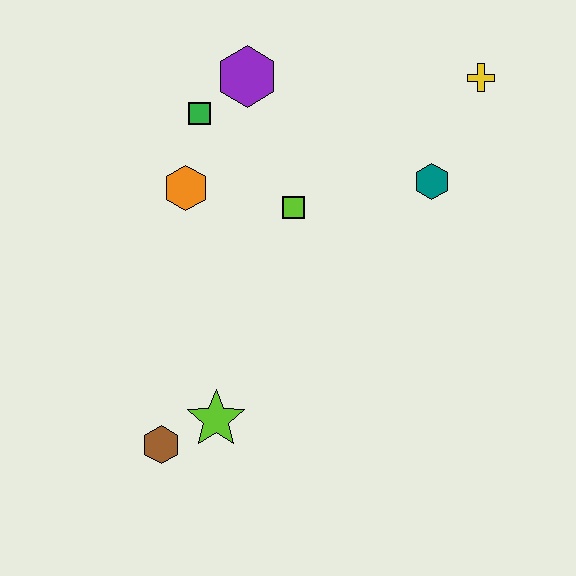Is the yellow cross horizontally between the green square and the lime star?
No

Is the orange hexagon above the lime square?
Yes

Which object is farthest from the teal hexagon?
The brown hexagon is farthest from the teal hexagon.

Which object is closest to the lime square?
The orange hexagon is closest to the lime square.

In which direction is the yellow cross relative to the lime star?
The yellow cross is above the lime star.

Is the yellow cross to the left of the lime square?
No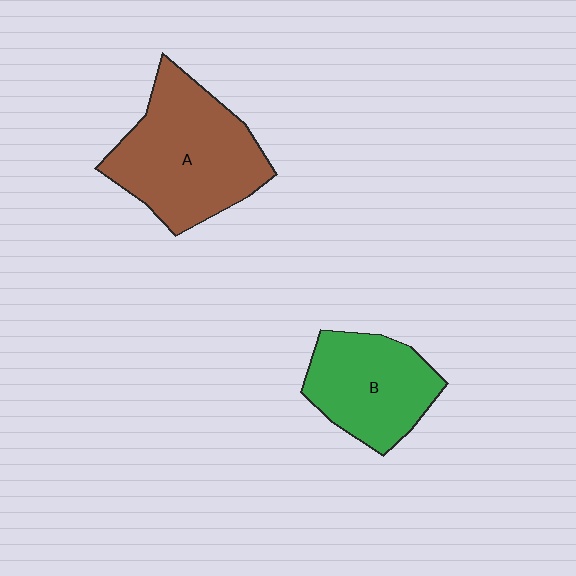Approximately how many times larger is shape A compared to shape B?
Approximately 1.4 times.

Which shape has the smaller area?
Shape B (green).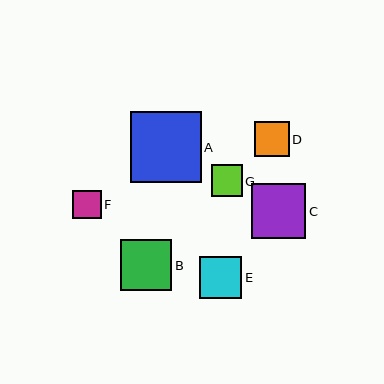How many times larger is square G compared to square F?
Square G is approximately 1.1 times the size of square F.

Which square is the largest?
Square A is the largest with a size of approximately 70 pixels.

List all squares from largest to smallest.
From largest to smallest: A, C, B, E, D, G, F.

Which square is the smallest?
Square F is the smallest with a size of approximately 28 pixels.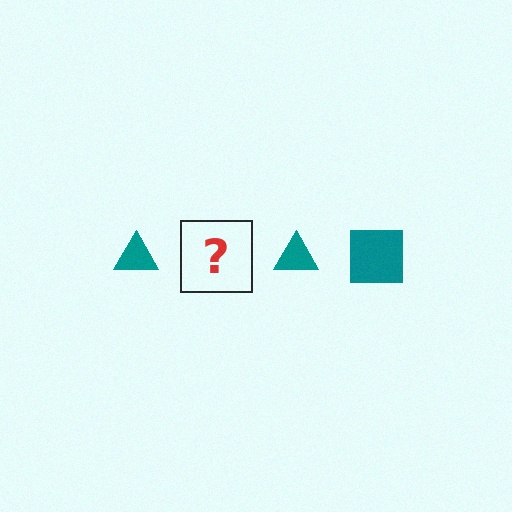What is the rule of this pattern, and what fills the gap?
The rule is that the pattern cycles through triangle, square shapes in teal. The gap should be filled with a teal square.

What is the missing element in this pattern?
The missing element is a teal square.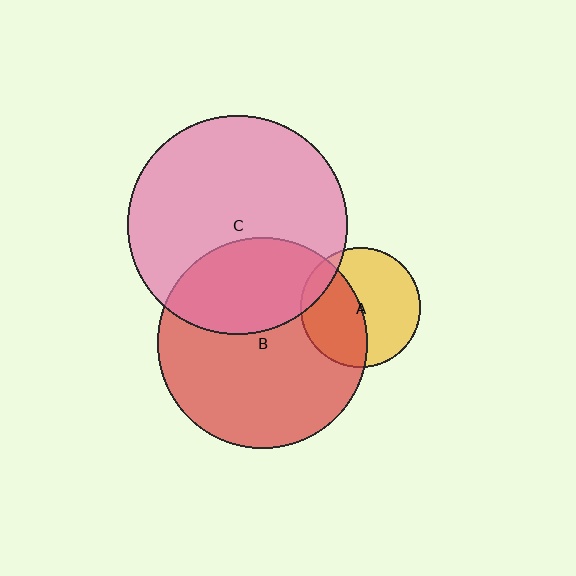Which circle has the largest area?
Circle C (pink).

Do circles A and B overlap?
Yes.